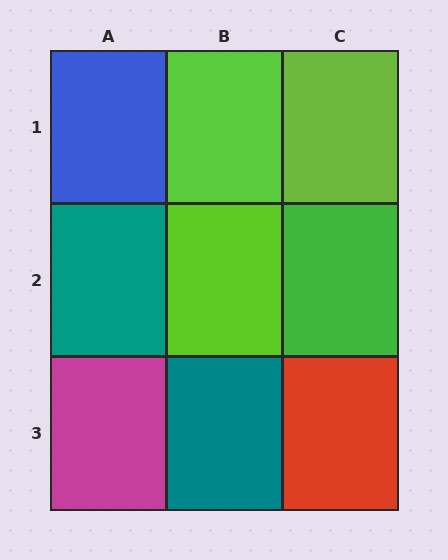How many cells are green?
1 cell is green.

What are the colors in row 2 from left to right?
Teal, lime, green.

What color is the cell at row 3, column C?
Red.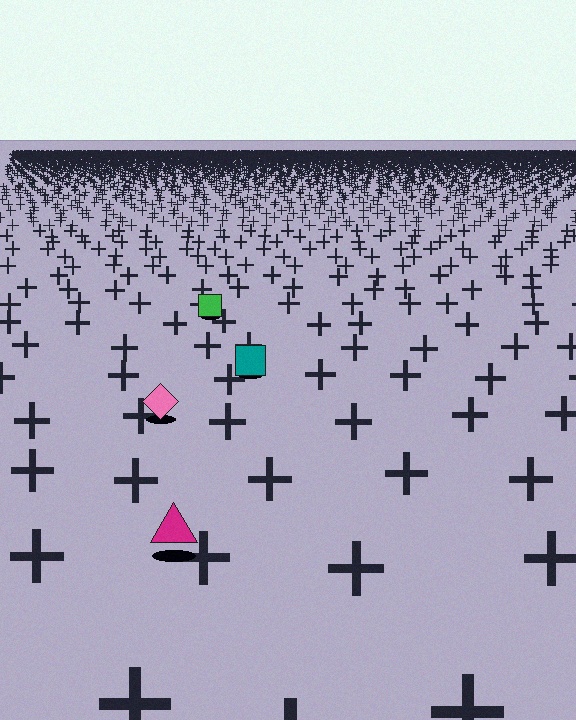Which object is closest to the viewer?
The magenta triangle is closest. The texture marks near it are larger and more spread out.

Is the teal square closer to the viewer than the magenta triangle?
No. The magenta triangle is closer — you can tell from the texture gradient: the ground texture is coarser near it.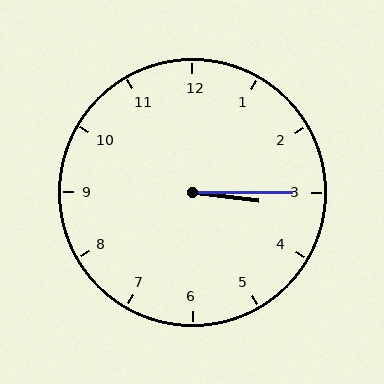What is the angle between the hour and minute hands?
Approximately 8 degrees.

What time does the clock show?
3:15.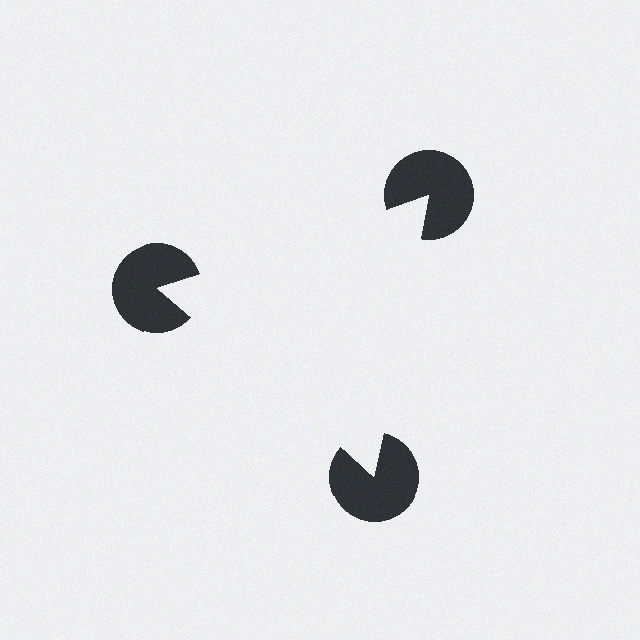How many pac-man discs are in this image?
There are 3 — one at each vertex of the illusory triangle.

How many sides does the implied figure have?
3 sides.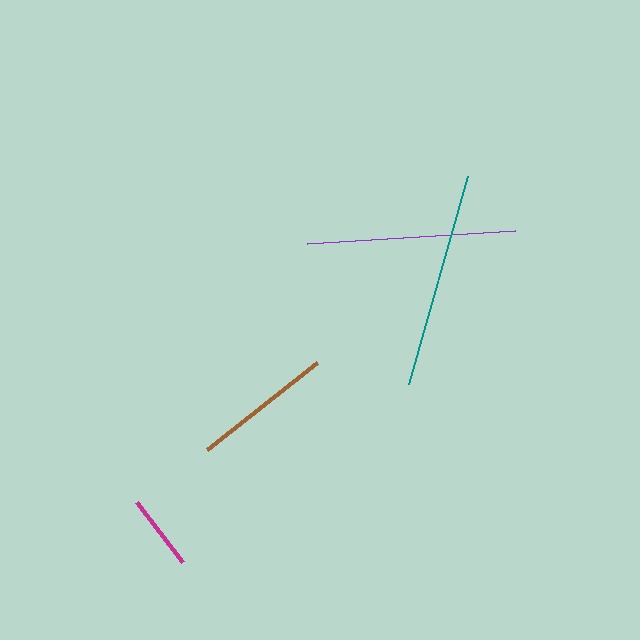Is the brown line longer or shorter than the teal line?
The teal line is longer than the brown line.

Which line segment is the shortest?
The magenta line is the shortest at approximately 76 pixels.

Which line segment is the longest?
The teal line is the longest at approximately 216 pixels.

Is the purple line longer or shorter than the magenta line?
The purple line is longer than the magenta line.